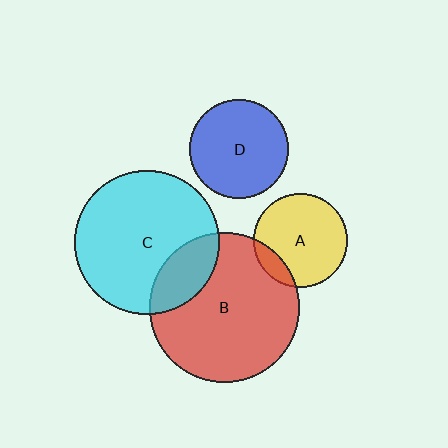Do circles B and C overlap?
Yes.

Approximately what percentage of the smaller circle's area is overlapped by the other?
Approximately 20%.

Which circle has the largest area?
Circle B (red).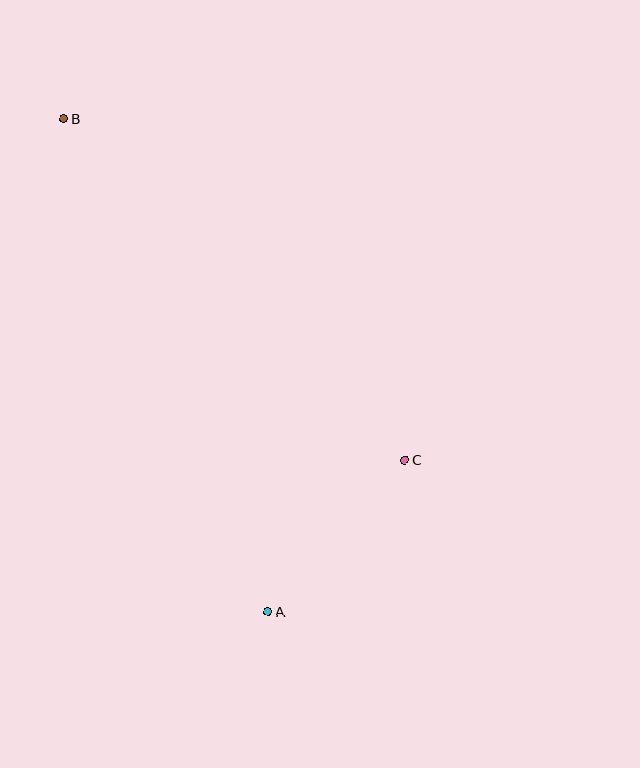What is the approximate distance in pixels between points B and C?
The distance between B and C is approximately 483 pixels.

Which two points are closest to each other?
Points A and C are closest to each other.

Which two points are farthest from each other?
Points A and B are farthest from each other.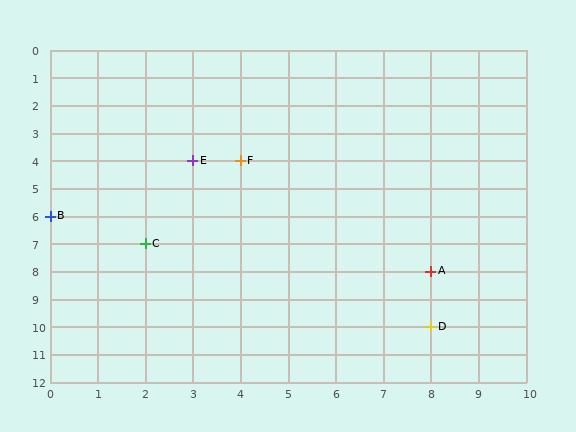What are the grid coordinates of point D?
Point D is at grid coordinates (8, 10).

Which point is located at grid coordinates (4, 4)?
Point F is at (4, 4).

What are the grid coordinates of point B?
Point B is at grid coordinates (0, 6).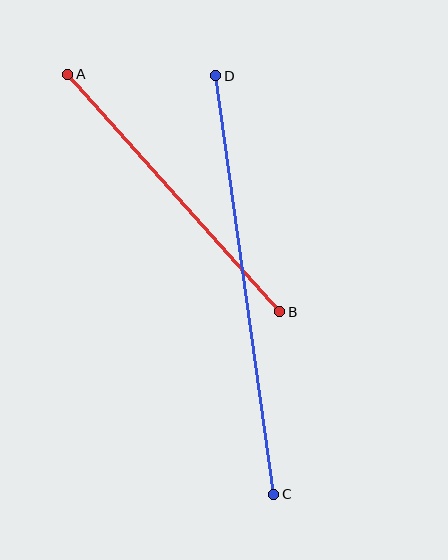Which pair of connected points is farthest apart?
Points C and D are farthest apart.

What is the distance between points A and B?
The distance is approximately 318 pixels.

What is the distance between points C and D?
The distance is approximately 423 pixels.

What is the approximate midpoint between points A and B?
The midpoint is at approximately (174, 193) pixels.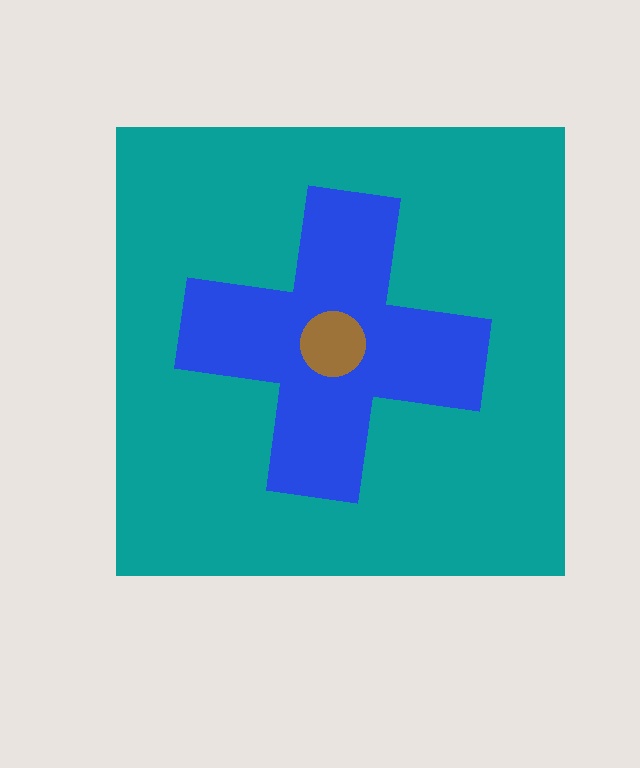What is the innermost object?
The brown circle.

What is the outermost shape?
The teal square.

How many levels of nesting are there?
3.